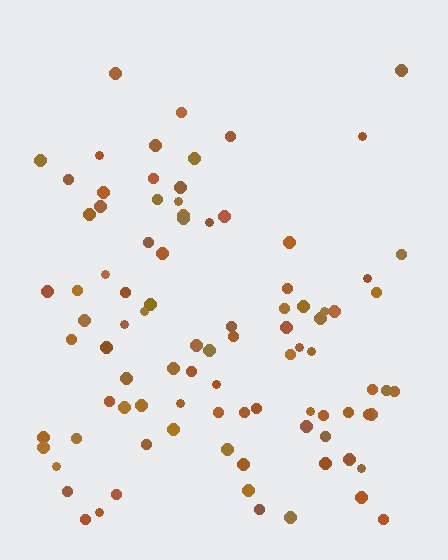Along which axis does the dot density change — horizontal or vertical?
Vertical.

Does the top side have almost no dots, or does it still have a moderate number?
Still a moderate number, just noticeably fewer than the bottom.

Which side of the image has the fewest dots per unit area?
The top.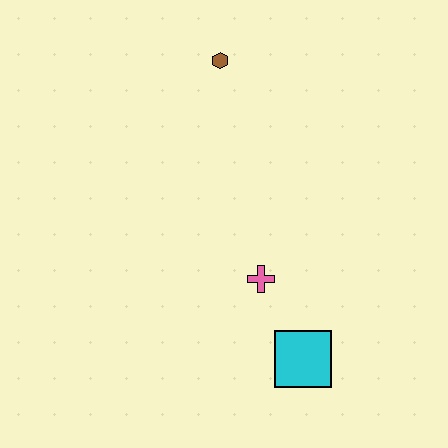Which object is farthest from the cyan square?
The brown hexagon is farthest from the cyan square.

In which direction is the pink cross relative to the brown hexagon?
The pink cross is below the brown hexagon.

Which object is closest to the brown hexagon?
The pink cross is closest to the brown hexagon.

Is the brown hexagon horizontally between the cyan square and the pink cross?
No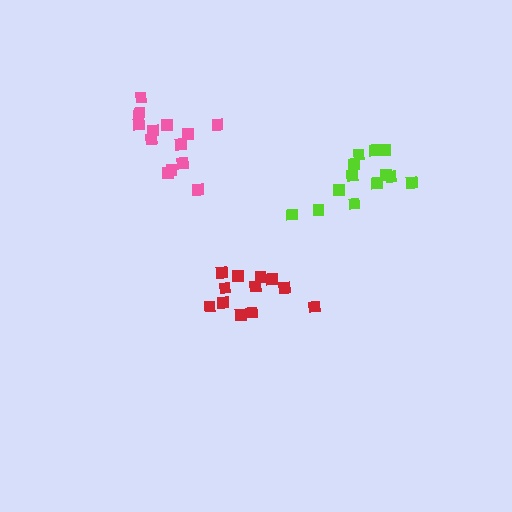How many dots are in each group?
Group 1: 12 dots, Group 2: 13 dots, Group 3: 14 dots (39 total).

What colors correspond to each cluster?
The clusters are colored: red, lime, pink.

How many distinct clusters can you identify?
There are 3 distinct clusters.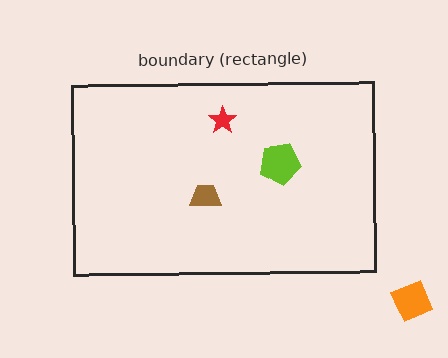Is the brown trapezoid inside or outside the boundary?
Inside.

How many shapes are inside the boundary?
3 inside, 1 outside.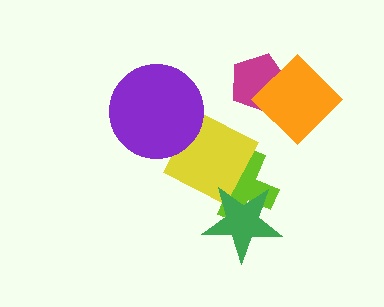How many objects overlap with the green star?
2 objects overlap with the green star.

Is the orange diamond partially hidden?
No, no other shape covers it.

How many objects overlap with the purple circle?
1 object overlaps with the purple circle.